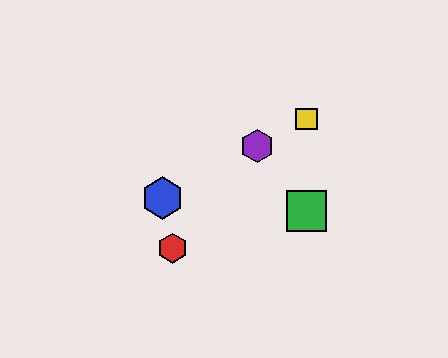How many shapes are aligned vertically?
2 shapes (the green square, the yellow square) are aligned vertically.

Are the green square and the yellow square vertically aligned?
Yes, both are at x≈306.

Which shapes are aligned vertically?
The green square, the yellow square are aligned vertically.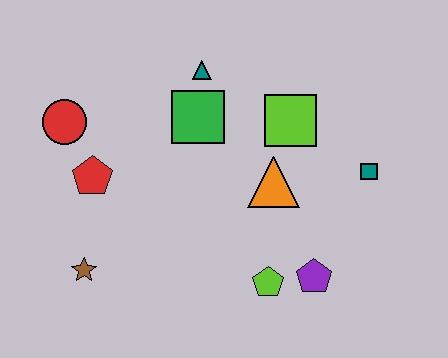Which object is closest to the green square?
The teal triangle is closest to the green square.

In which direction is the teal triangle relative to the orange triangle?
The teal triangle is above the orange triangle.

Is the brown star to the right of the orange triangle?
No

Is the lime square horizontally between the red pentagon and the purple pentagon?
Yes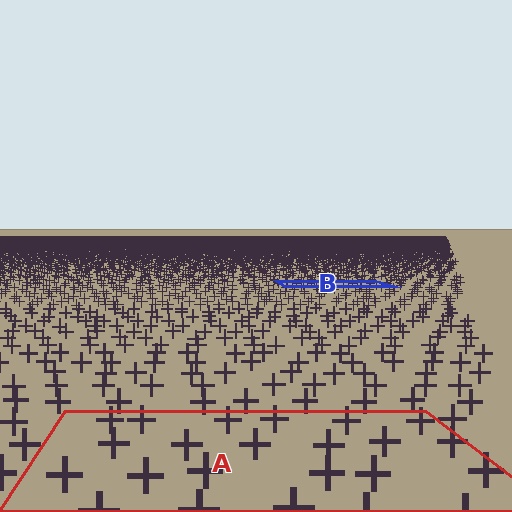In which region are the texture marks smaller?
The texture marks are smaller in region B, because it is farther away.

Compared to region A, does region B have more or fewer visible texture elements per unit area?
Region B has more texture elements per unit area — they are packed more densely because it is farther away.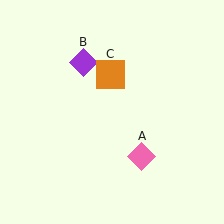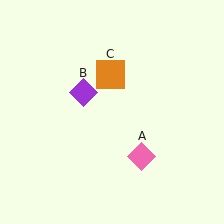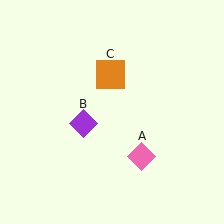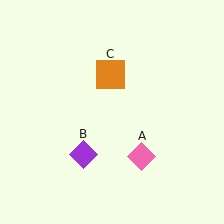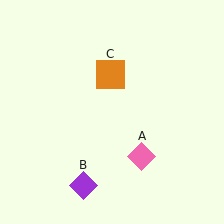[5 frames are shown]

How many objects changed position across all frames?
1 object changed position: purple diamond (object B).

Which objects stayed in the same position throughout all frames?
Pink diamond (object A) and orange square (object C) remained stationary.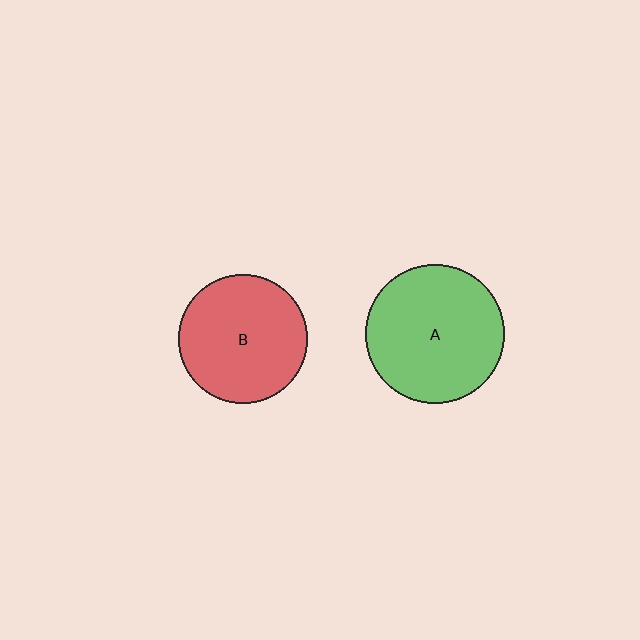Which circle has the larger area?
Circle A (green).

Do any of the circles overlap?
No, none of the circles overlap.